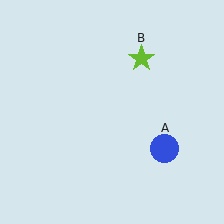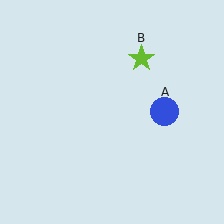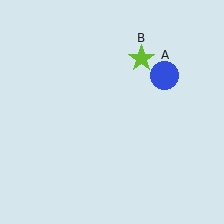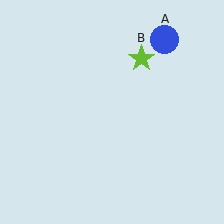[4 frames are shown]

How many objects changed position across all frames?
1 object changed position: blue circle (object A).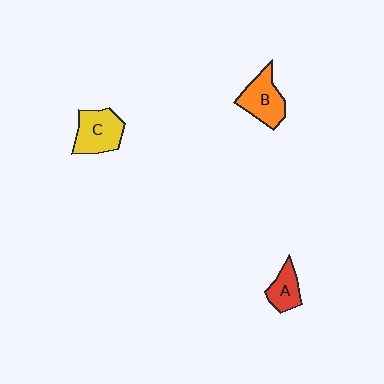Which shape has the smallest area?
Shape A (red).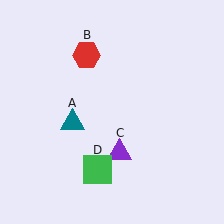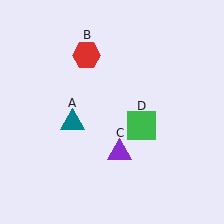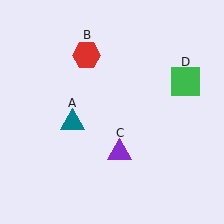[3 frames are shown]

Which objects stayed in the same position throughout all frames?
Teal triangle (object A) and red hexagon (object B) and purple triangle (object C) remained stationary.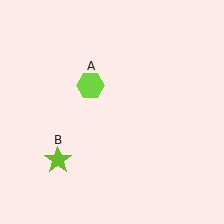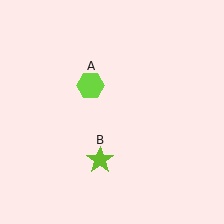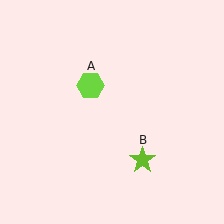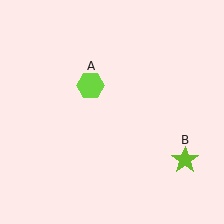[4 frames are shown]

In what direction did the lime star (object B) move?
The lime star (object B) moved right.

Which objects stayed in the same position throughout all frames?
Lime hexagon (object A) remained stationary.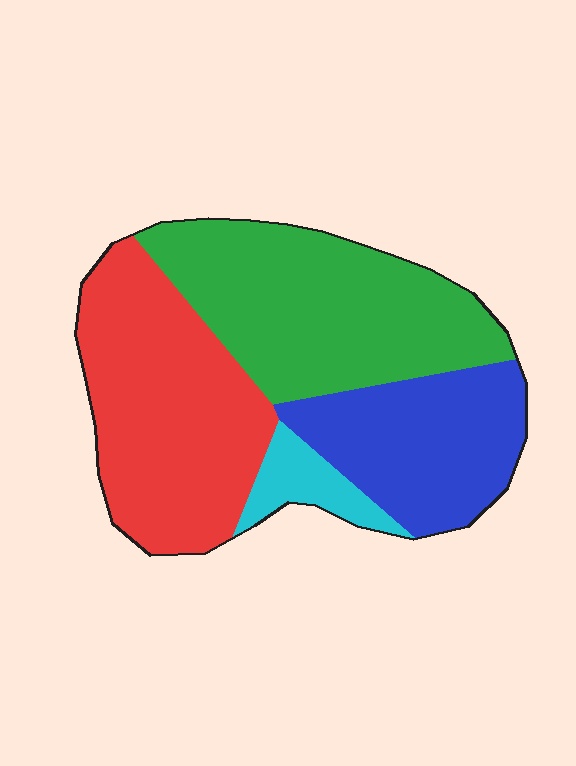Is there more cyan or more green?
Green.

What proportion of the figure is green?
Green takes up about three eighths (3/8) of the figure.